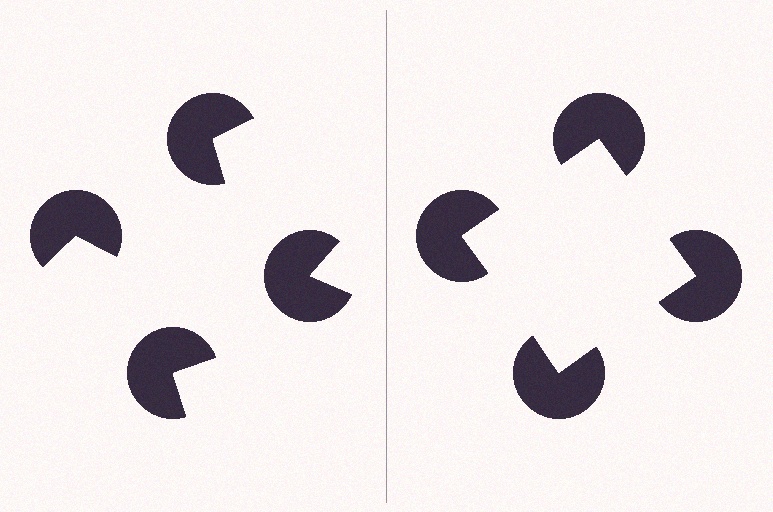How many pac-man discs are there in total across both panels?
8 — 4 on each side.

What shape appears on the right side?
An illusory square.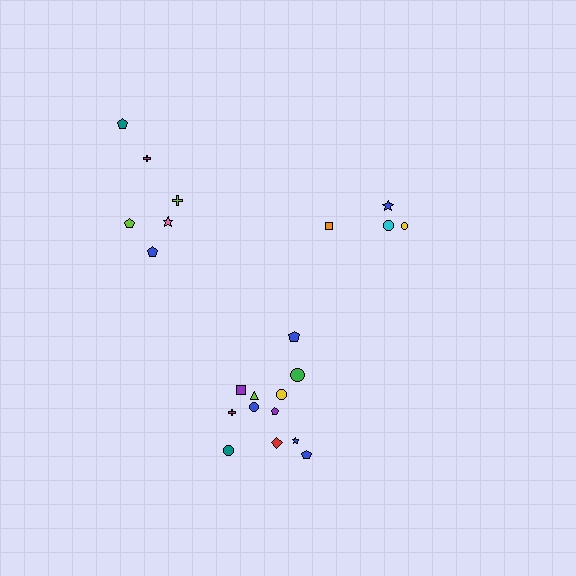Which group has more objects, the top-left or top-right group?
The top-left group.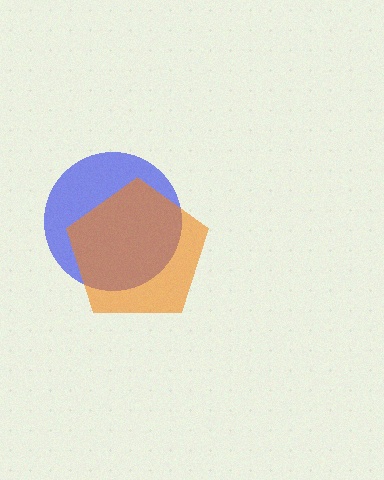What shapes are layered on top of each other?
The layered shapes are: a blue circle, an orange pentagon.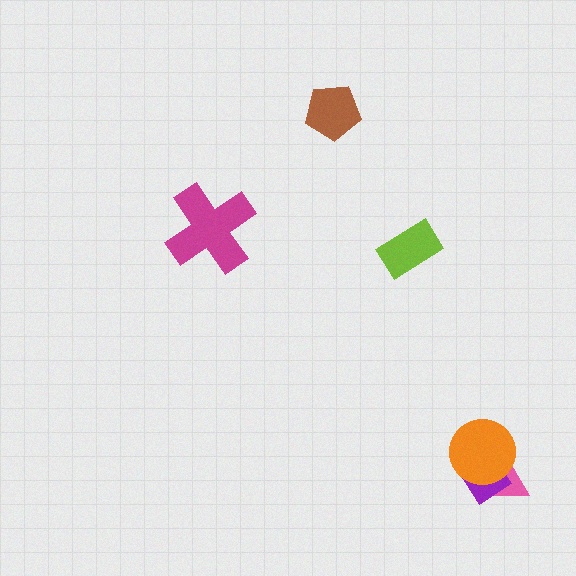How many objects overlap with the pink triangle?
2 objects overlap with the pink triangle.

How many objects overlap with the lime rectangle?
0 objects overlap with the lime rectangle.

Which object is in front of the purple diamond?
The orange circle is in front of the purple diamond.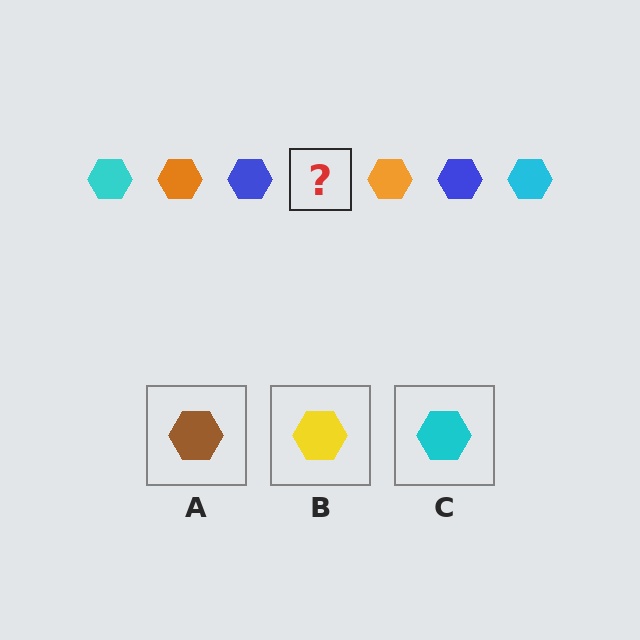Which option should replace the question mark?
Option C.